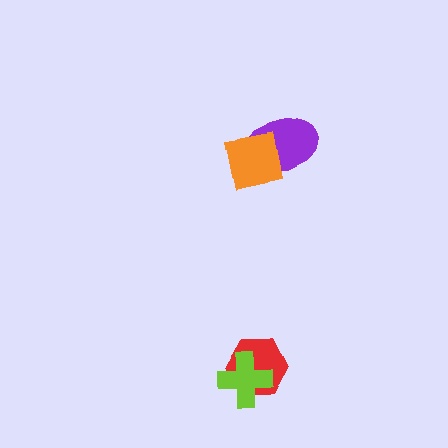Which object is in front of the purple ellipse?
The orange square is in front of the purple ellipse.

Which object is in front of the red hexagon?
The lime cross is in front of the red hexagon.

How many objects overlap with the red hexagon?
1 object overlaps with the red hexagon.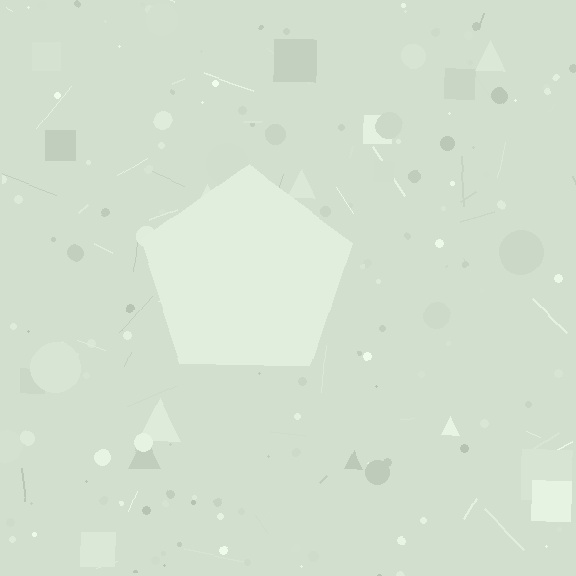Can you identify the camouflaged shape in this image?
The camouflaged shape is a pentagon.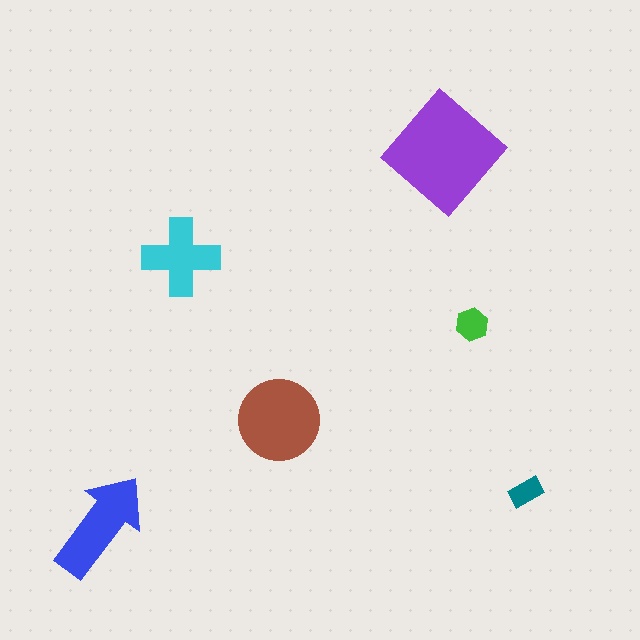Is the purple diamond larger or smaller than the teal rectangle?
Larger.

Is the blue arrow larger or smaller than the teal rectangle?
Larger.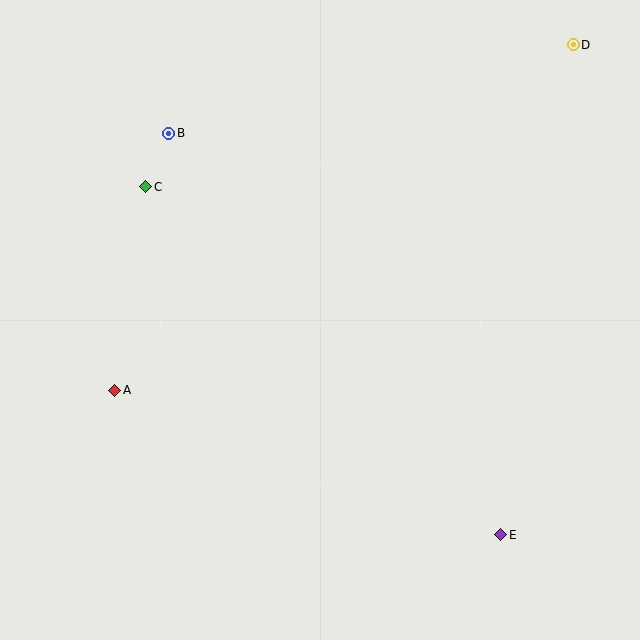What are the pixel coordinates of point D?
Point D is at (573, 45).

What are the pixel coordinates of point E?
Point E is at (500, 535).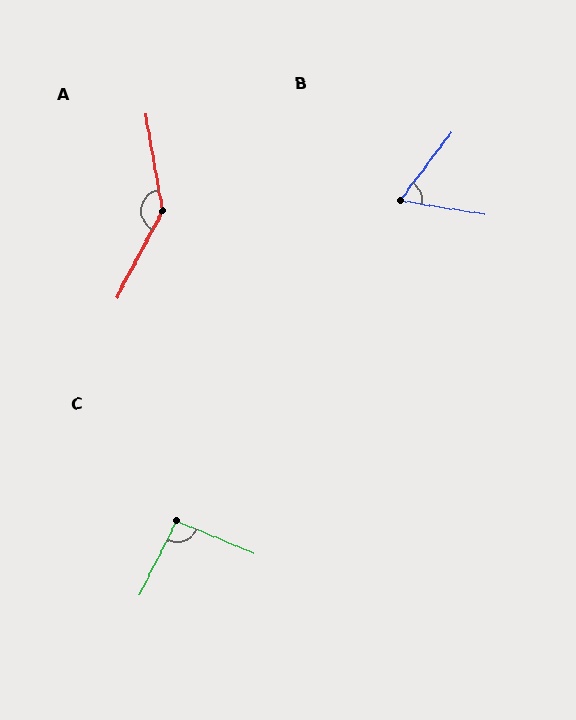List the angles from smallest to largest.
B (62°), C (94°), A (143°).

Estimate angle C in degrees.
Approximately 94 degrees.